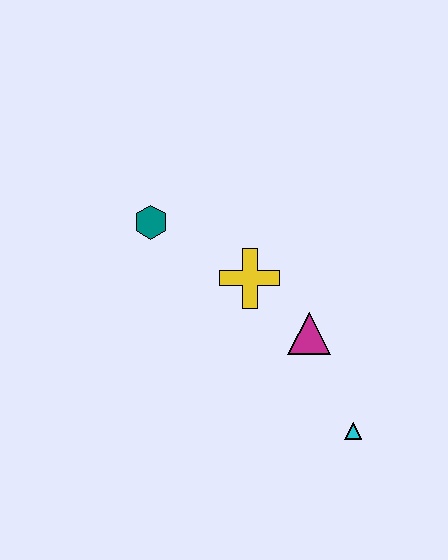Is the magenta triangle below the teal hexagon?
Yes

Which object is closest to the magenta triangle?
The yellow cross is closest to the magenta triangle.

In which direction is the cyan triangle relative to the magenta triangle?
The cyan triangle is below the magenta triangle.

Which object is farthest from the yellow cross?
The cyan triangle is farthest from the yellow cross.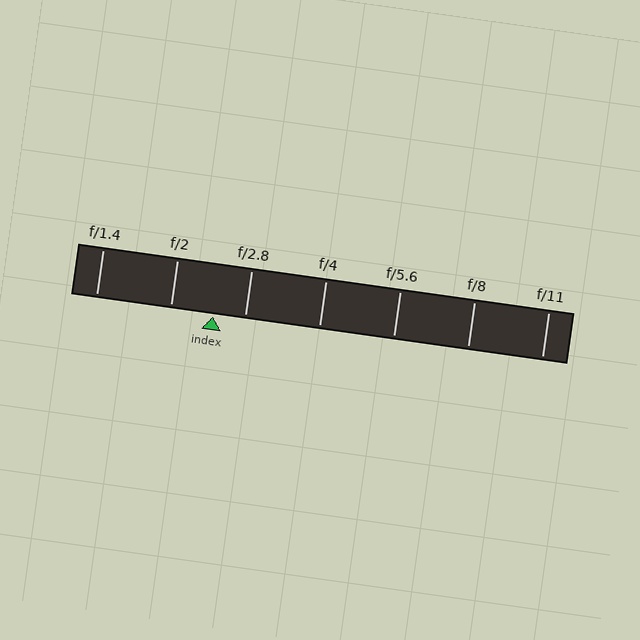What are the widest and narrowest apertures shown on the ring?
The widest aperture shown is f/1.4 and the narrowest is f/11.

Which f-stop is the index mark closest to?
The index mark is closest to f/2.8.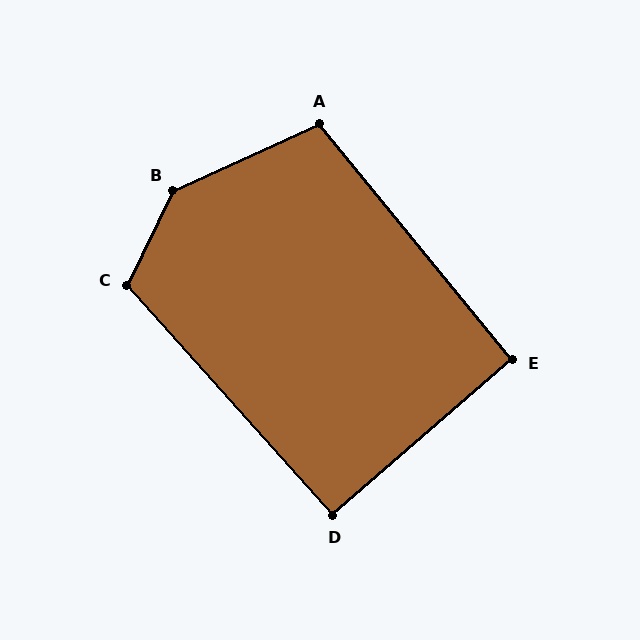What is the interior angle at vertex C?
Approximately 113 degrees (obtuse).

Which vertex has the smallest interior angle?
D, at approximately 91 degrees.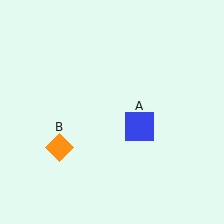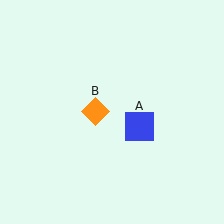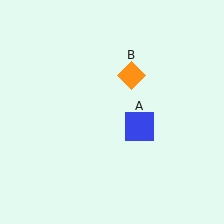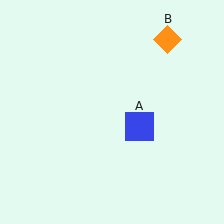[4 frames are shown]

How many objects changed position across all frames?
1 object changed position: orange diamond (object B).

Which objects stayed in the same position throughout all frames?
Blue square (object A) remained stationary.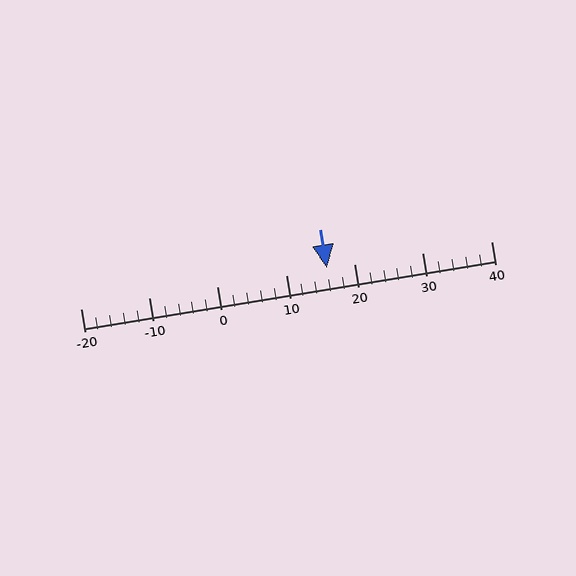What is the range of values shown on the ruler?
The ruler shows values from -20 to 40.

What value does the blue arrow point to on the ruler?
The blue arrow points to approximately 16.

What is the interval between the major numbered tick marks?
The major tick marks are spaced 10 units apart.